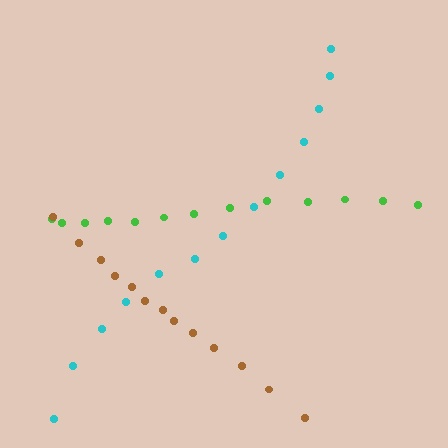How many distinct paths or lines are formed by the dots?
There are 3 distinct paths.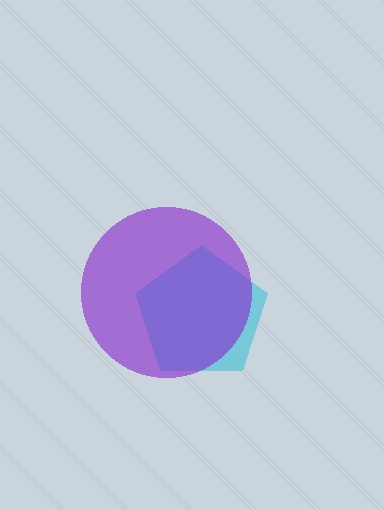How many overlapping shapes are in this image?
There are 2 overlapping shapes in the image.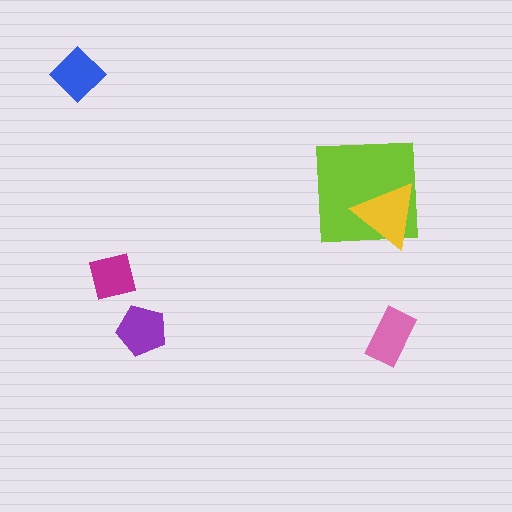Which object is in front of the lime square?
The yellow triangle is in front of the lime square.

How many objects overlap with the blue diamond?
0 objects overlap with the blue diamond.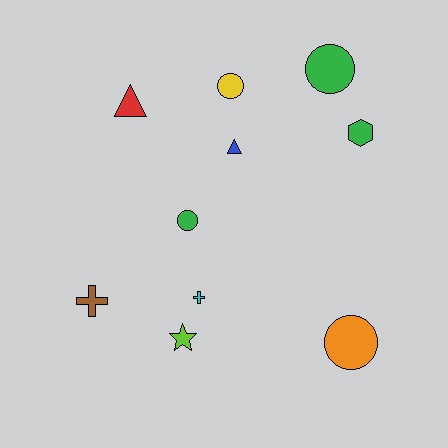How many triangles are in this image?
There are 2 triangles.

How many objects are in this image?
There are 10 objects.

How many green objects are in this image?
There are 3 green objects.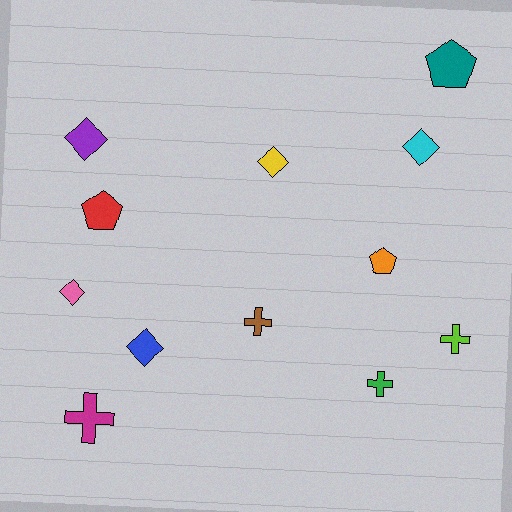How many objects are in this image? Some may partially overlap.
There are 12 objects.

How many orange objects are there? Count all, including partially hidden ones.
There is 1 orange object.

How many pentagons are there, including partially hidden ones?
There are 3 pentagons.